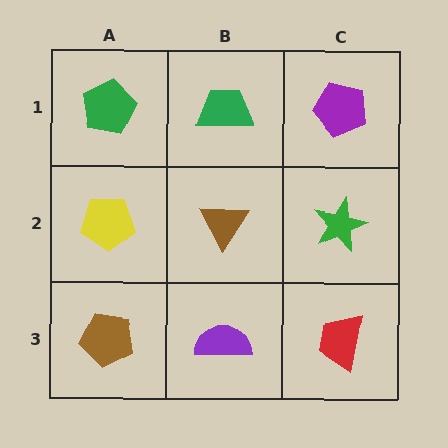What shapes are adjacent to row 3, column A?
A yellow pentagon (row 2, column A), a purple semicircle (row 3, column B).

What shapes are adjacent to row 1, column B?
A brown triangle (row 2, column B), a green pentagon (row 1, column A), a purple pentagon (row 1, column C).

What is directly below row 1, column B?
A brown triangle.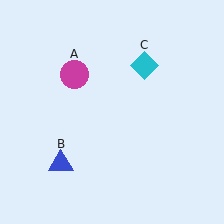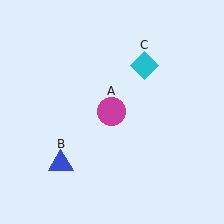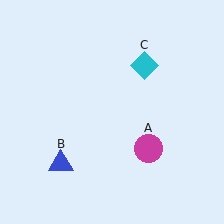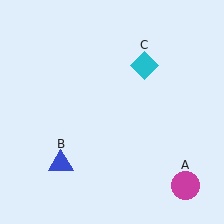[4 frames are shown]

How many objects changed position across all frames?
1 object changed position: magenta circle (object A).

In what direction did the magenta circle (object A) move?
The magenta circle (object A) moved down and to the right.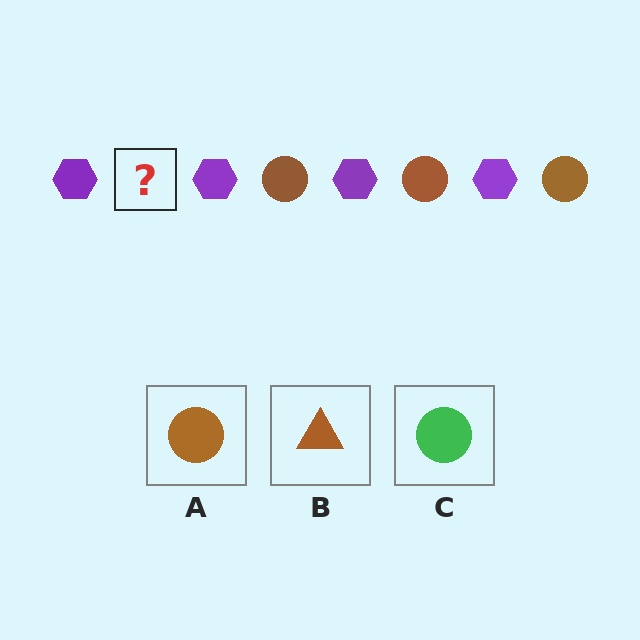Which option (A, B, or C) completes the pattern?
A.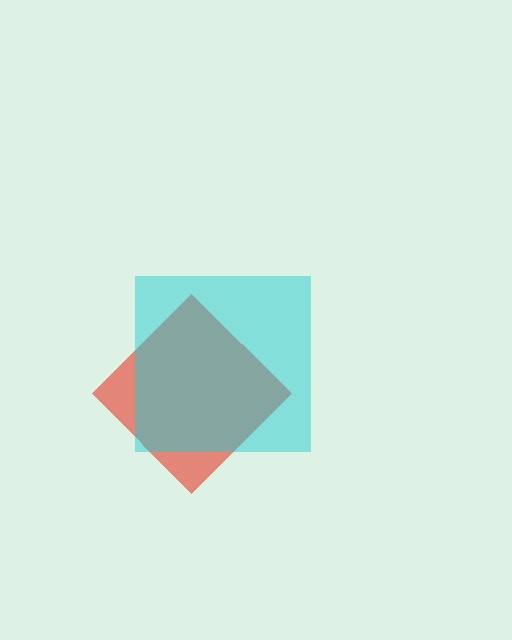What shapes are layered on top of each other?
The layered shapes are: a red diamond, a cyan square.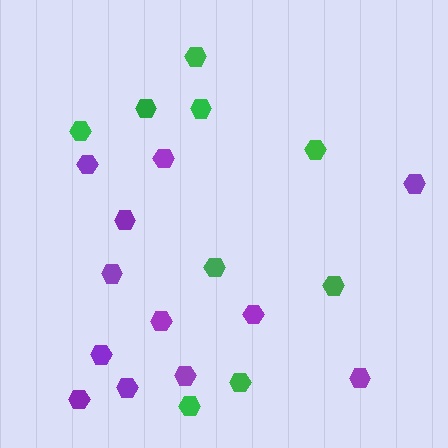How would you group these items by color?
There are 2 groups: one group of green hexagons (9) and one group of purple hexagons (12).